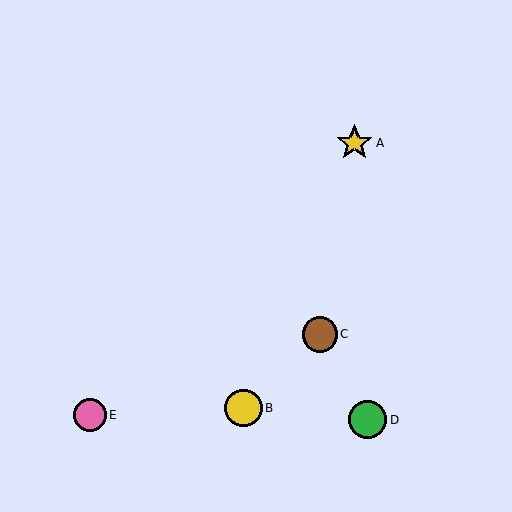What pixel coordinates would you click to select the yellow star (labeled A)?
Click at (354, 143) to select the yellow star A.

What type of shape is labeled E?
Shape E is a pink circle.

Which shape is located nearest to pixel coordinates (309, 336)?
The brown circle (labeled C) at (320, 334) is nearest to that location.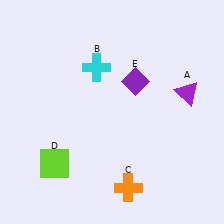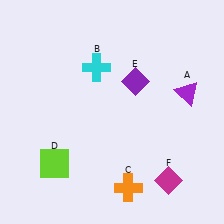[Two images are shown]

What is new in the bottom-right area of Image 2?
A magenta diamond (F) was added in the bottom-right area of Image 2.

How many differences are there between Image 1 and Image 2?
There is 1 difference between the two images.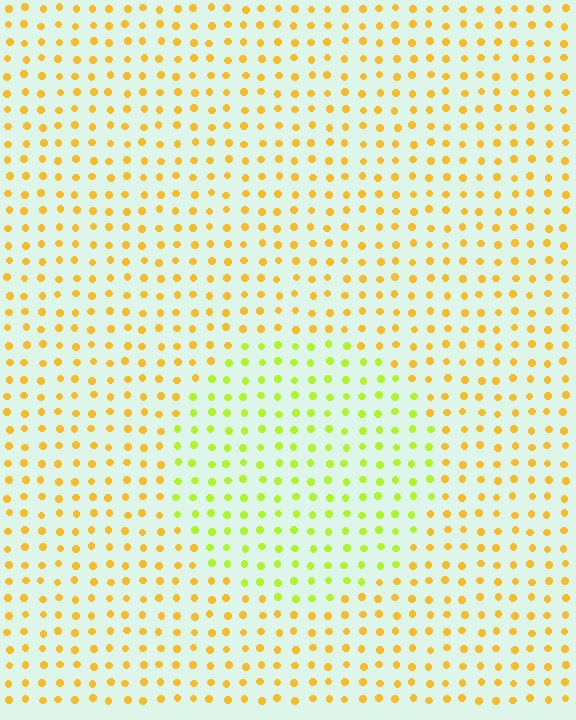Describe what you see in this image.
The image is filled with small yellow elements in a uniform arrangement. A circle-shaped region is visible where the elements are tinted to a slightly different hue, forming a subtle color boundary.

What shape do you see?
I see a circle.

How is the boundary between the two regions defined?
The boundary is defined purely by a slight shift in hue (about 38 degrees). Spacing, size, and orientation are identical on both sides.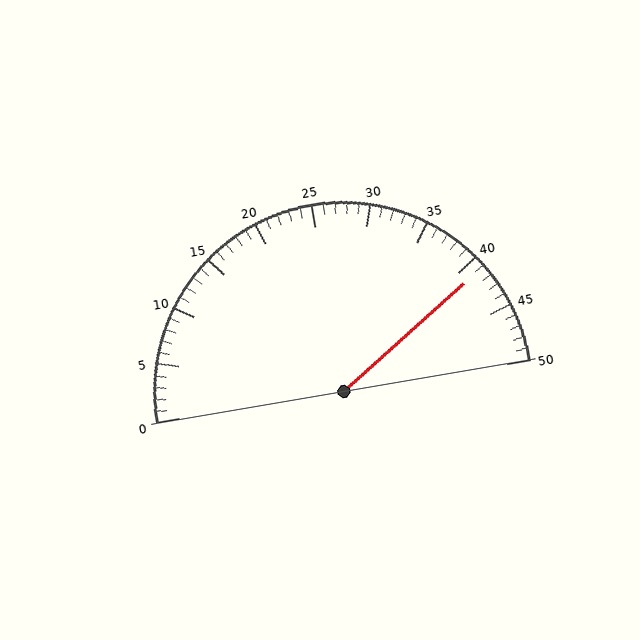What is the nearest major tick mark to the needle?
The nearest major tick mark is 40.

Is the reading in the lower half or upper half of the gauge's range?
The reading is in the upper half of the range (0 to 50).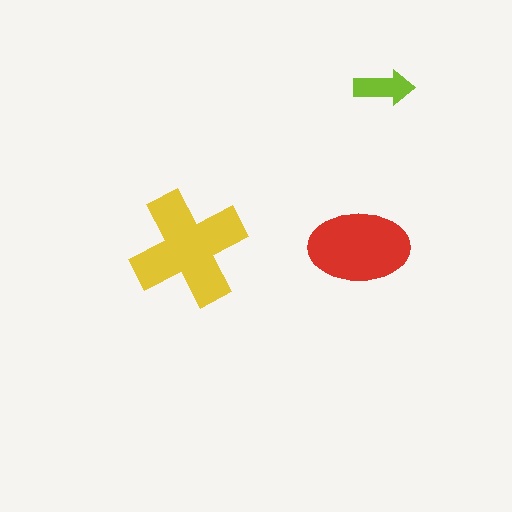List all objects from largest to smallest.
The yellow cross, the red ellipse, the lime arrow.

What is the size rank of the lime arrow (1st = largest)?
3rd.